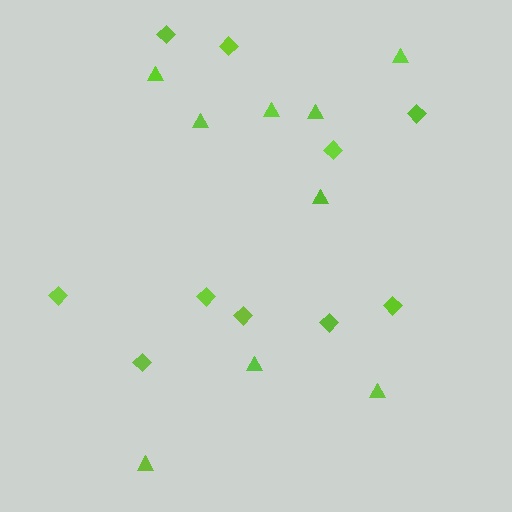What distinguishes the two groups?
There are 2 groups: one group of diamonds (10) and one group of triangles (9).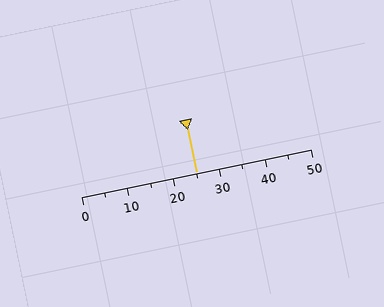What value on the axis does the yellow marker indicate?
The marker indicates approximately 25.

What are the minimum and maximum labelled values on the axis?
The axis runs from 0 to 50.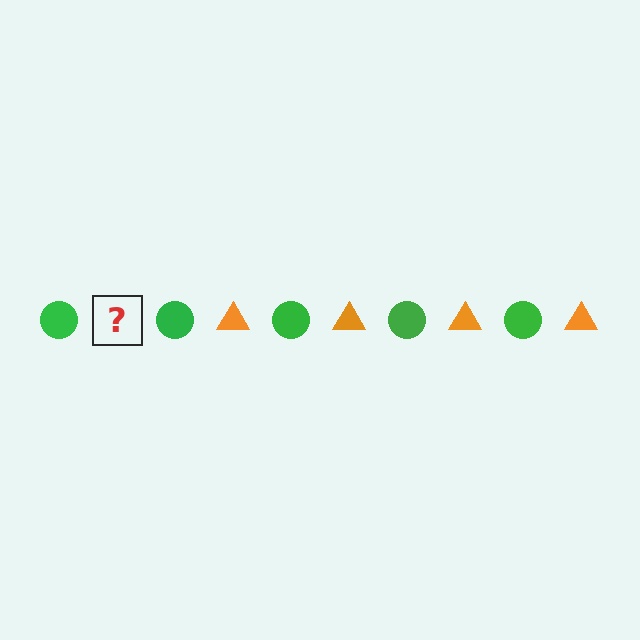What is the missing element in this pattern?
The missing element is an orange triangle.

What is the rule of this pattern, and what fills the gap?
The rule is that the pattern alternates between green circle and orange triangle. The gap should be filled with an orange triangle.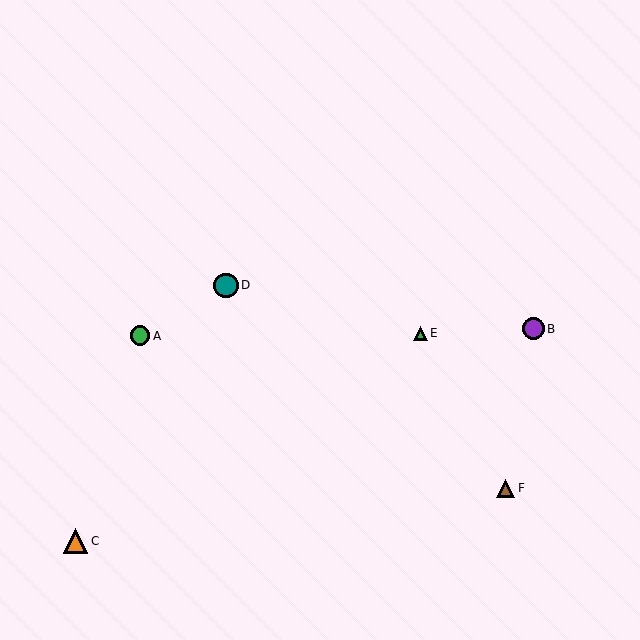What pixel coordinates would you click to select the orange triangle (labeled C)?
Click at (76, 541) to select the orange triangle C.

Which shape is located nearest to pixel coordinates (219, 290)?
The teal circle (labeled D) at (226, 285) is nearest to that location.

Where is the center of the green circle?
The center of the green circle is at (140, 336).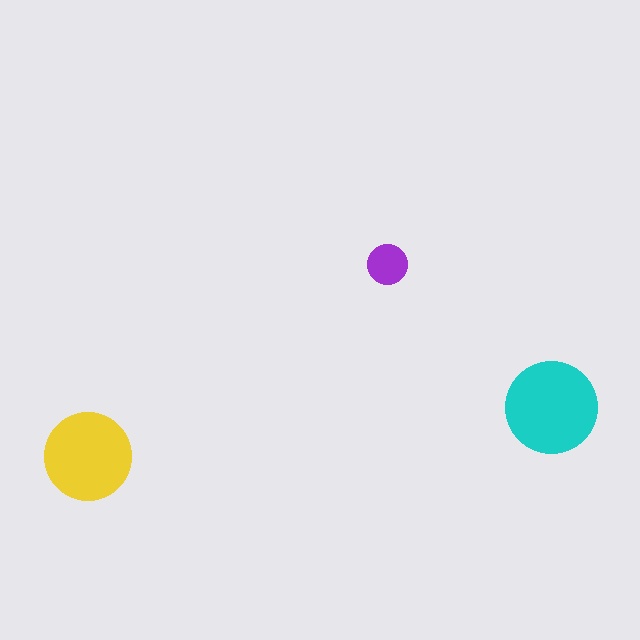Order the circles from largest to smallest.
the cyan one, the yellow one, the purple one.